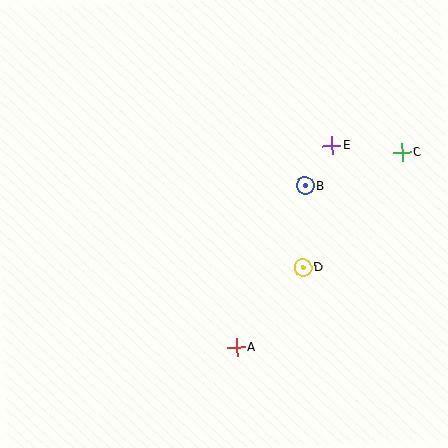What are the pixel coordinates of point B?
Point B is at (305, 186).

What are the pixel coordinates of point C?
Point C is at (402, 153).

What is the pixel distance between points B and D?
The distance between B and D is 81 pixels.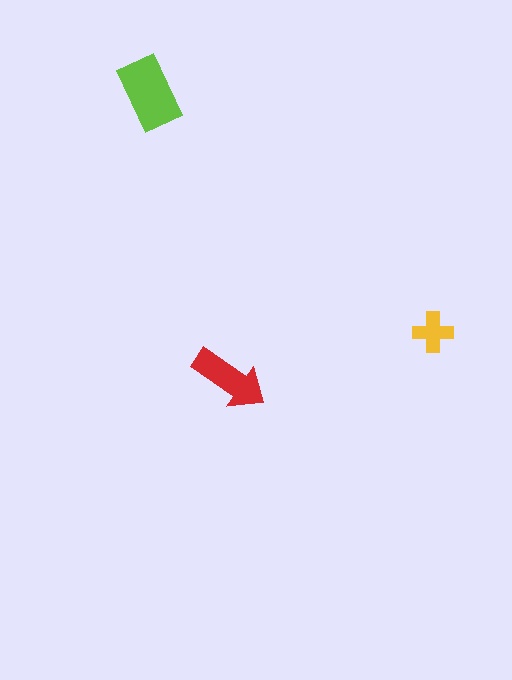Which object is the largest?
The lime rectangle.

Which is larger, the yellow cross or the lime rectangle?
The lime rectangle.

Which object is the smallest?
The yellow cross.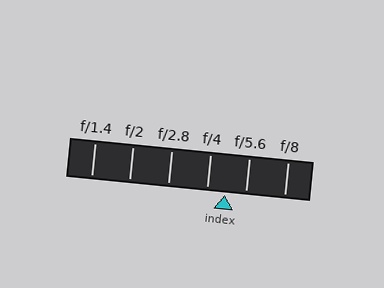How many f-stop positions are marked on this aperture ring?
There are 6 f-stop positions marked.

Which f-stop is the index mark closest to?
The index mark is closest to f/4.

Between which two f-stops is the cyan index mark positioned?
The index mark is between f/4 and f/5.6.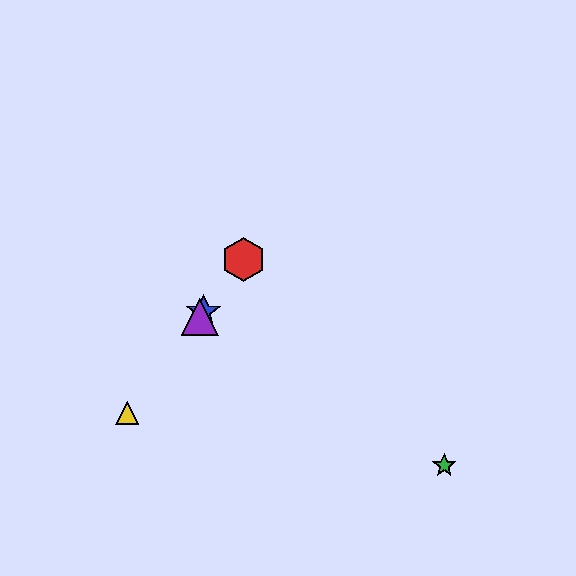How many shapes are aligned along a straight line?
4 shapes (the red hexagon, the blue star, the yellow triangle, the purple triangle) are aligned along a straight line.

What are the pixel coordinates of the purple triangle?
The purple triangle is at (200, 317).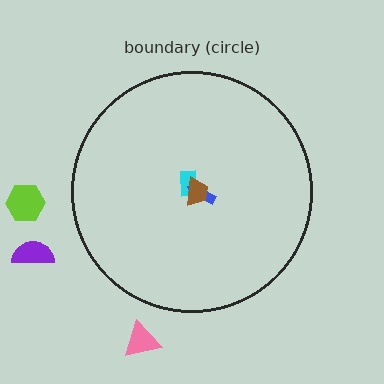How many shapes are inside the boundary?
3 inside, 3 outside.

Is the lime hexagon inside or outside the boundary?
Outside.